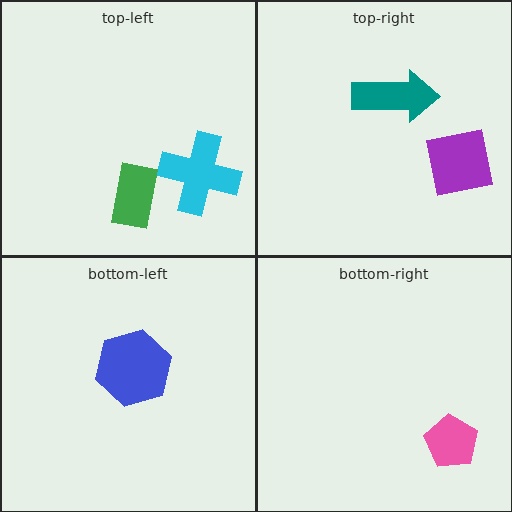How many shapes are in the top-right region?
2.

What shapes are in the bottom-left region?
The blue hexagon.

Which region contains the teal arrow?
The top-right region.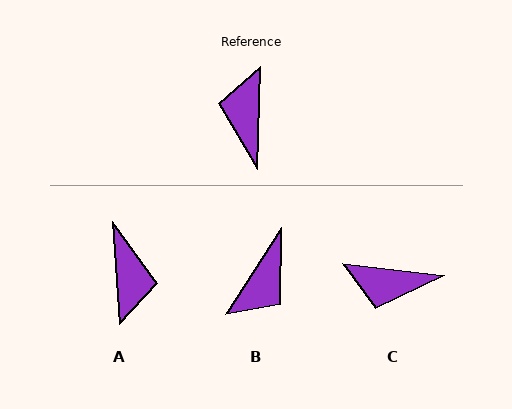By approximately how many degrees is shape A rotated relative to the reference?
Approximately 174 degrees clockwise.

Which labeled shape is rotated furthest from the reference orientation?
A, about 174 degrees away.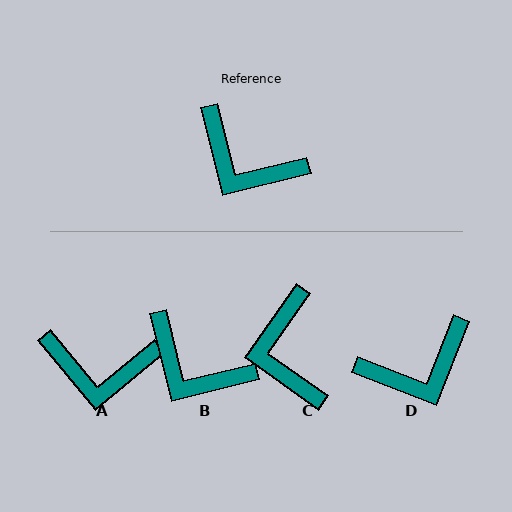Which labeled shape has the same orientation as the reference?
B.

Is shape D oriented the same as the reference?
No, it is off by about 54 degrees.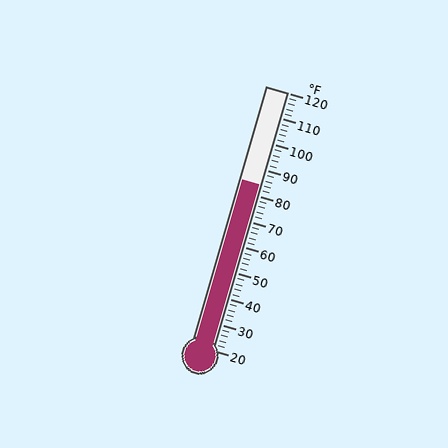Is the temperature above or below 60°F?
The temperature is above 60°F.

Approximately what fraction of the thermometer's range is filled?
The thermometer is filled to approximately 65% of its range.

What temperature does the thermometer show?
The thermometer shows approximately 84°F.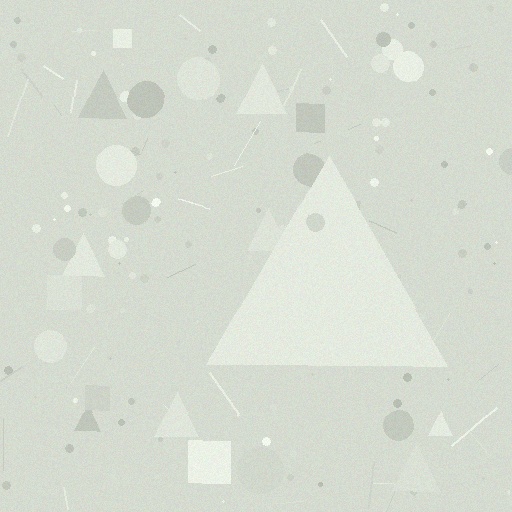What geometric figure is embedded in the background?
A triangle is embedded in the background.